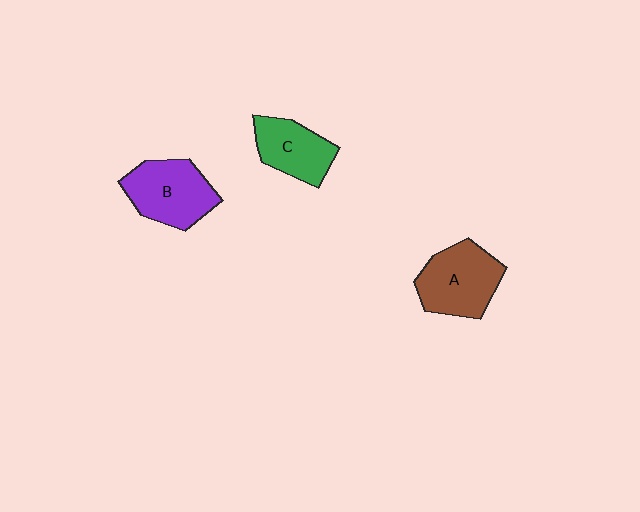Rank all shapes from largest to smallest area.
From largest to smallest: A (brown), B (purple), C (green).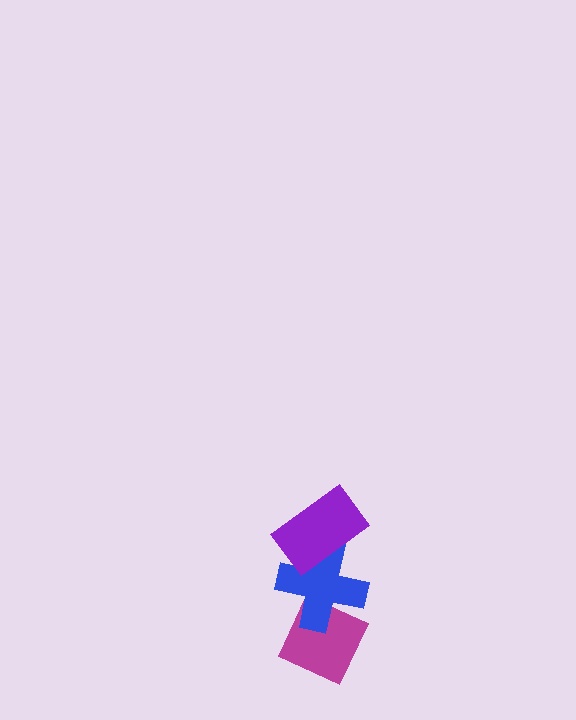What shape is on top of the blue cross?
The purple rectangle is on top of the blue cross.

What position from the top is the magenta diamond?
The magenta diamond is 3rd from the top.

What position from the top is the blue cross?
The blue cross is 2nd from the top.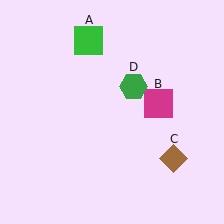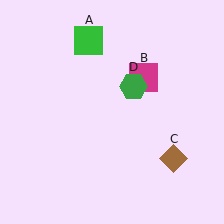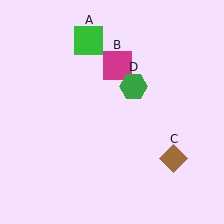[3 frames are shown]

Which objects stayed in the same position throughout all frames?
Green square (object A) and brown diamond (object C) and green hexagon (object D) remained stationary.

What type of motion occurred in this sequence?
The magenta square (object B) rotated counterclockwise around the center of the scene.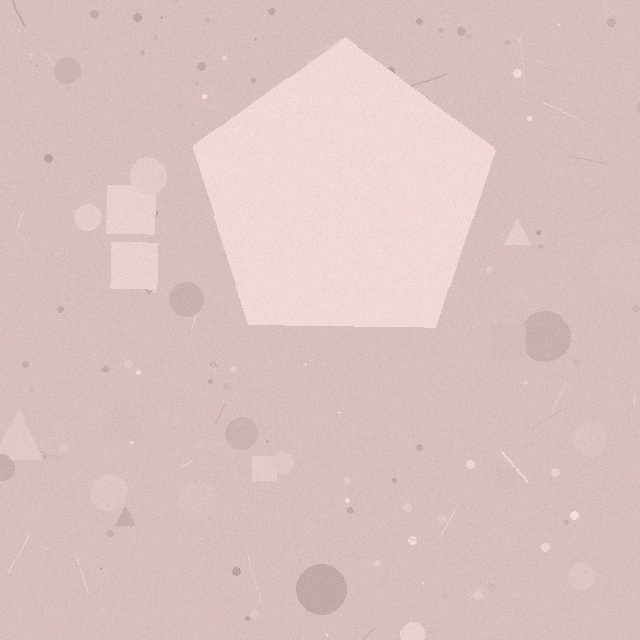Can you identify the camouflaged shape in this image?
The camouflaged shape is a pentagon.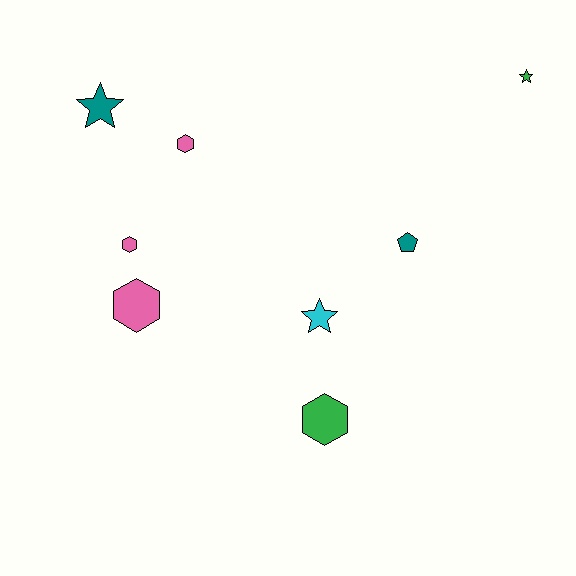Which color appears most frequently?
Pink, with 3 objects.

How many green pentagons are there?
There are no green pentagons.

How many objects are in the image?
There are 8 objects.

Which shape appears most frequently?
Hexagon, with 4 objects.